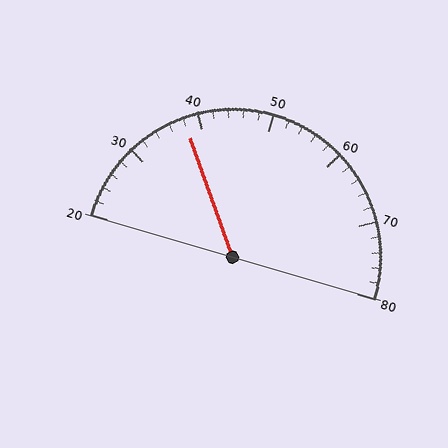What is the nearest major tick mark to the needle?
The nearest major tick mark is 40.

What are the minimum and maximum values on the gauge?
The gauge ranges from 20 to 80.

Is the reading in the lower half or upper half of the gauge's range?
The reading is in the lower half of the range (20 to 80).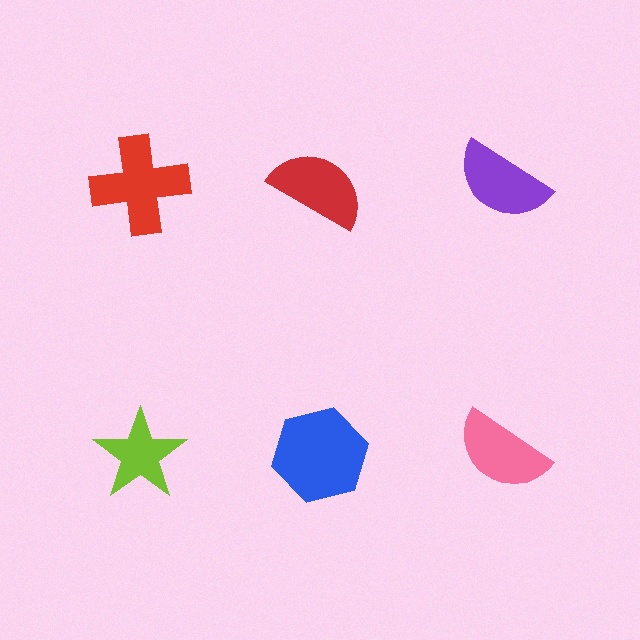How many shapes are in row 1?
3 shapes.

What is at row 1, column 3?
A purple semicircle.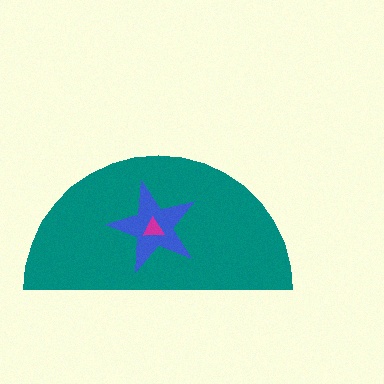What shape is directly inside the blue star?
The magenta triangle.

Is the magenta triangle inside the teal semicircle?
Yes.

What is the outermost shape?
The teal semicircle.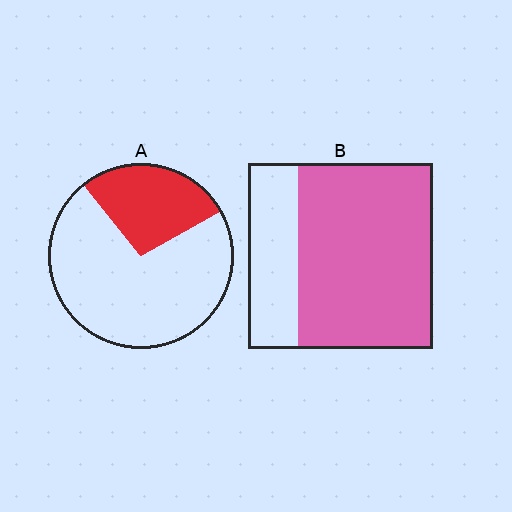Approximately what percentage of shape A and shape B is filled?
A is approximately 30% and B is approximately 75%.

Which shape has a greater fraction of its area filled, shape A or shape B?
Shape B.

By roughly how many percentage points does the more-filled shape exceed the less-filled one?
By roughly 45 percentage points (B over A).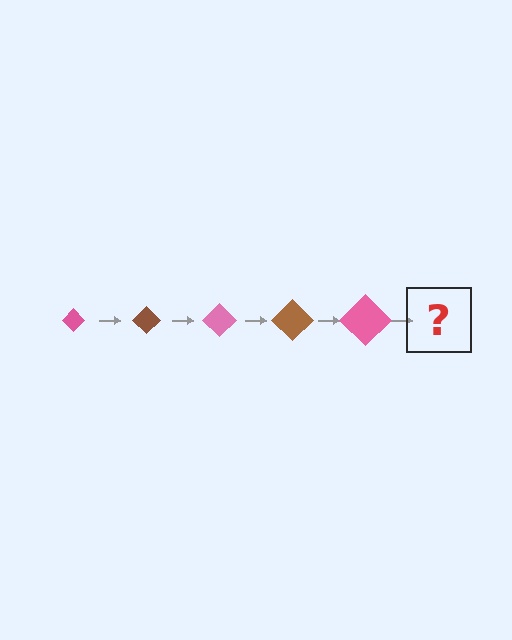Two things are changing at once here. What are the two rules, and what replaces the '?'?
The two rules are that the diamond grows larger each step and the color cycles through pink and brown. The '?' should be a brown diamond, larger than the previous one.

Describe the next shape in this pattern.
It should be a brown diamond, larger than the previous one.